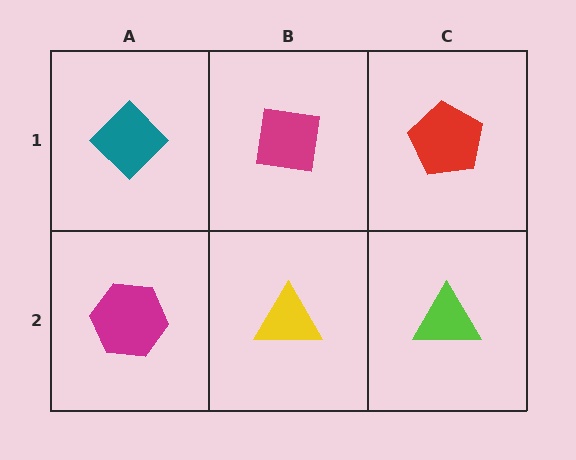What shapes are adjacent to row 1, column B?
A yellow triangle (row 2, column B), a teal diamond (row 1, column A), a red pentagon (row 1, column C).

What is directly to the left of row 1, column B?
A teal diamond.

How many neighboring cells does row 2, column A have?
2.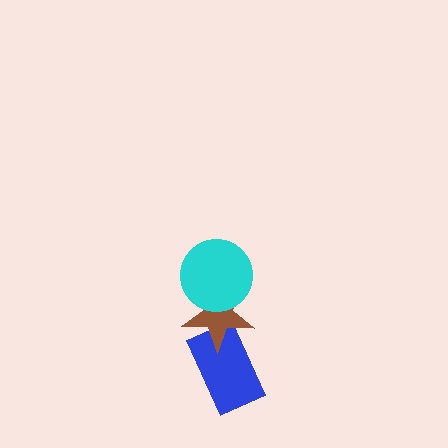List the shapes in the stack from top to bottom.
From top to bottom: the cyan circle, the brown star, the blue rectangle.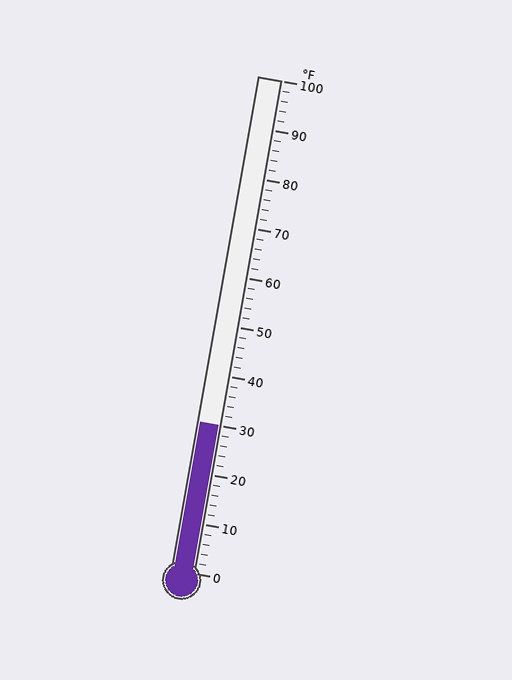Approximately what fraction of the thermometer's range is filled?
The thermometer is filled to approximately 30% of its range.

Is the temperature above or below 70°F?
The temperature is below 70°F.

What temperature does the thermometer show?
The thermometer shows approximately 30°F.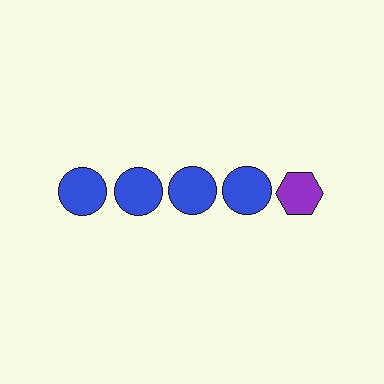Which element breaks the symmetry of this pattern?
The purple hexagon in the top row, rightmost column breaks the symmetry. All other shapes are blue circles.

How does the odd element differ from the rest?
It differs in both color (purple instead of blue) and shape (hexagon instead of circle).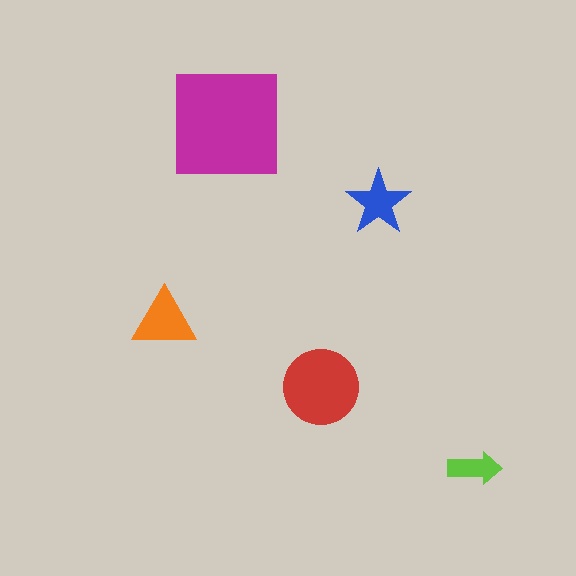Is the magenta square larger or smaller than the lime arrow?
Larger.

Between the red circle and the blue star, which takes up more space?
The red circle.